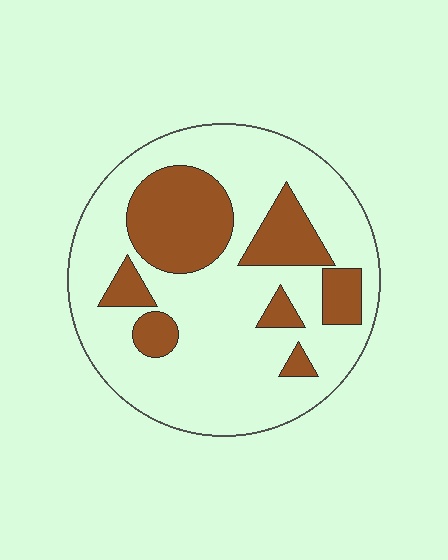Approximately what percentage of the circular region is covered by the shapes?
Approximately 25%.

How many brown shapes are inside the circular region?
7.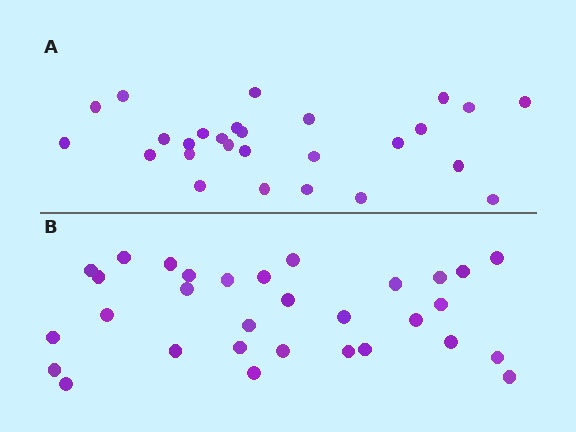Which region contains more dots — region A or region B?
Region B (the bottom region) has more dots.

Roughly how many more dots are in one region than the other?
Region B has about 4 more dots than region A.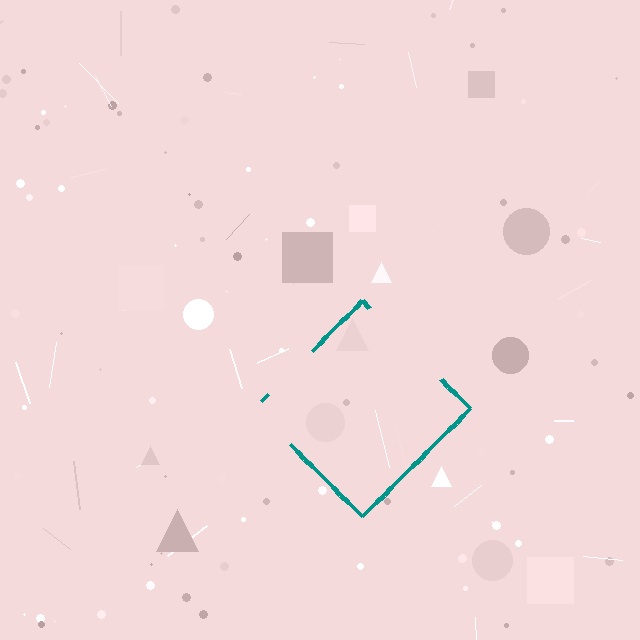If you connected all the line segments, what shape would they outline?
They would outline a diamond.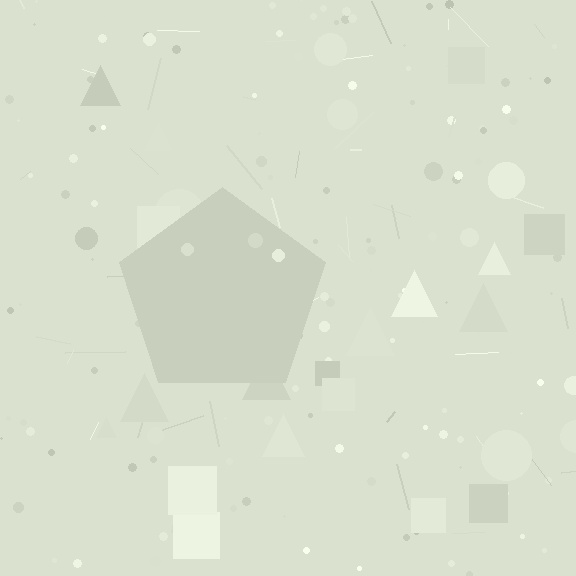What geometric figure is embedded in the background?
A pentagon is embedded in the background.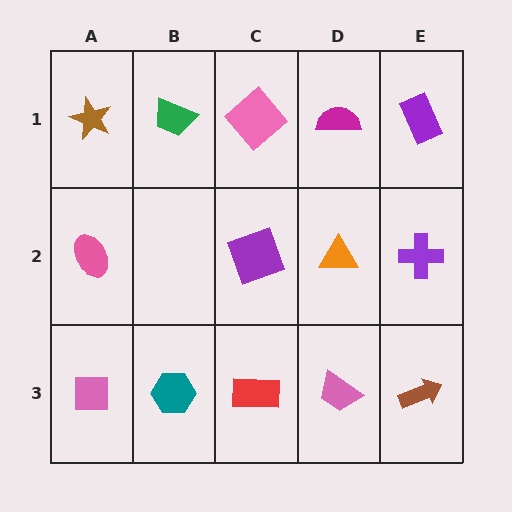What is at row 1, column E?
A purple rectangle.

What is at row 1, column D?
A magenta semicircle.